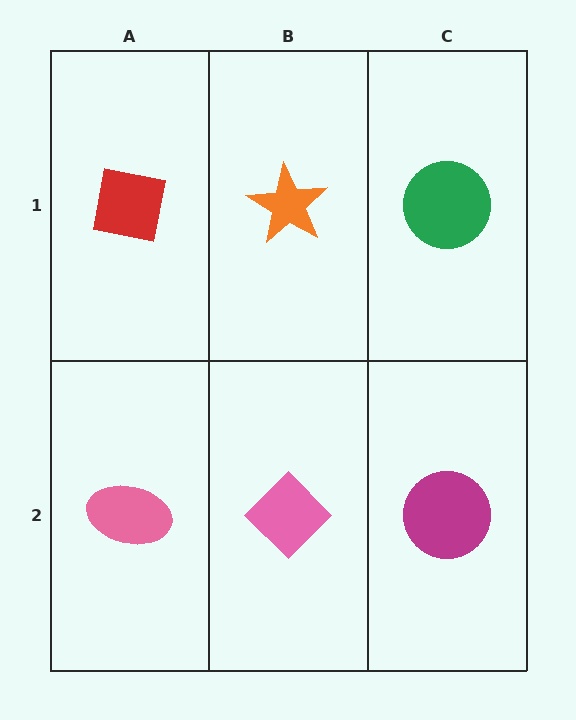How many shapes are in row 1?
3 shapes.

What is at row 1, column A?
A red square.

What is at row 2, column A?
A pink ellipse.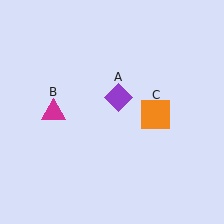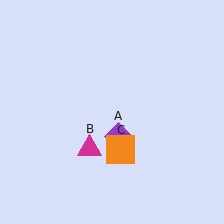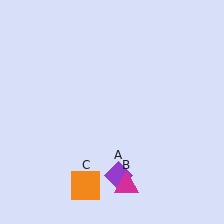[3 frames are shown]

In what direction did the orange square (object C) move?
The orange square (object C) moved down and to the left.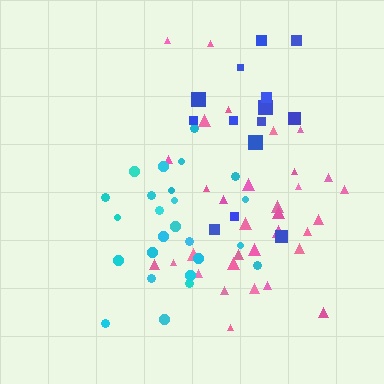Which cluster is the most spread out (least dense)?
Blue.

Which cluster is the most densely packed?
Cyan.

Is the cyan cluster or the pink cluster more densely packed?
Cyan.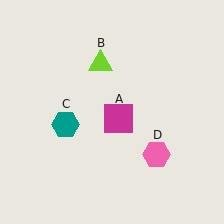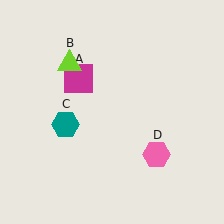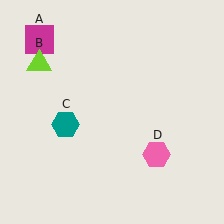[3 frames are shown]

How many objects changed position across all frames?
2 objects changed position: magenta square (object A), lime triangle (object B).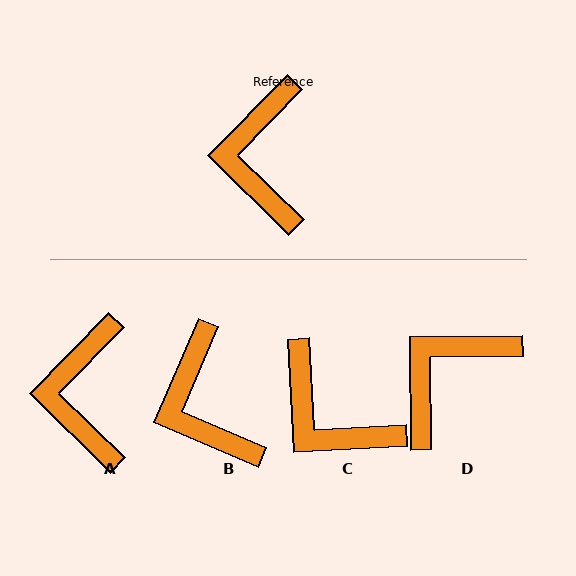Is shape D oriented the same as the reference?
No, it is off by about 45 degrees.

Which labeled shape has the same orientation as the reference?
A.